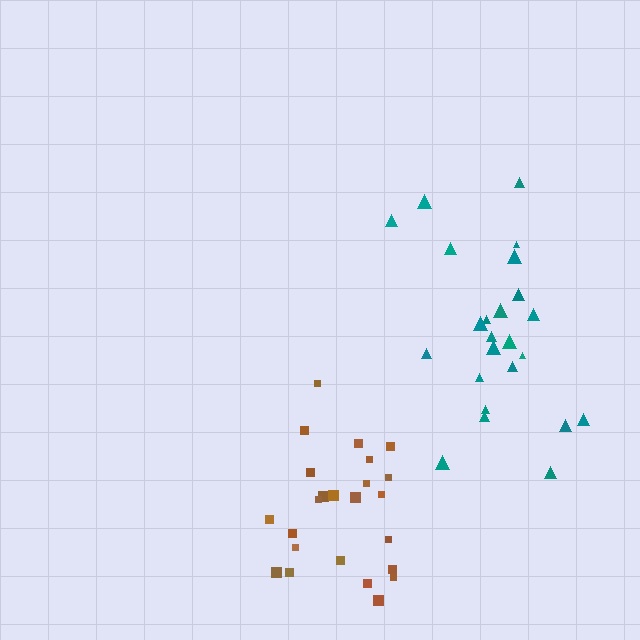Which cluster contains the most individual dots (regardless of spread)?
Brown (24).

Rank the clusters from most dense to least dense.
brown, teal.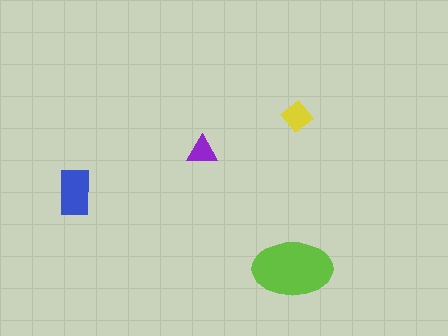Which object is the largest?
The lime ellipse.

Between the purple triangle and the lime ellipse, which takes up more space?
The lime ellipse.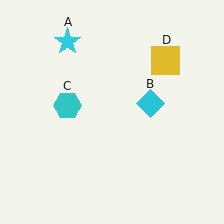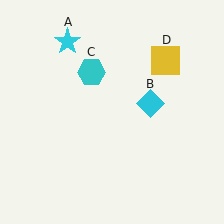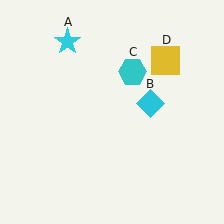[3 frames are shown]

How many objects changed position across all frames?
1 object changed position: cyan hexagon (object C).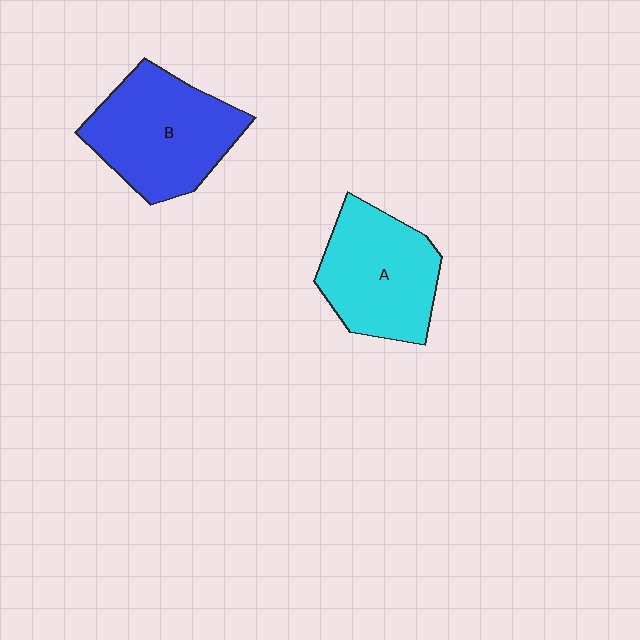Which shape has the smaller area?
Shape A (cyan).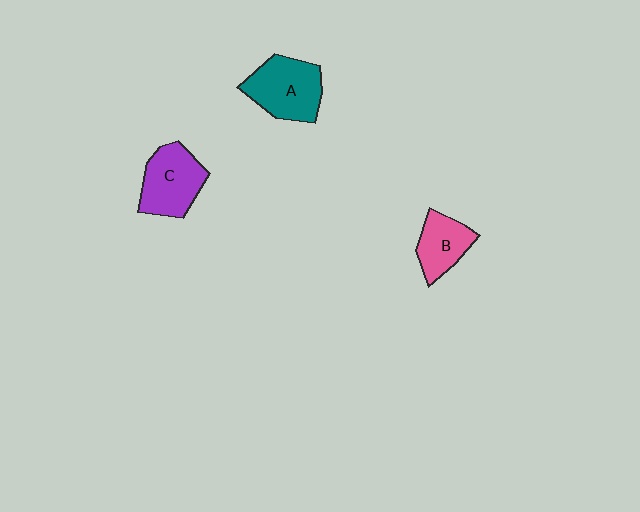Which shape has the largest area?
Shape A (teal).